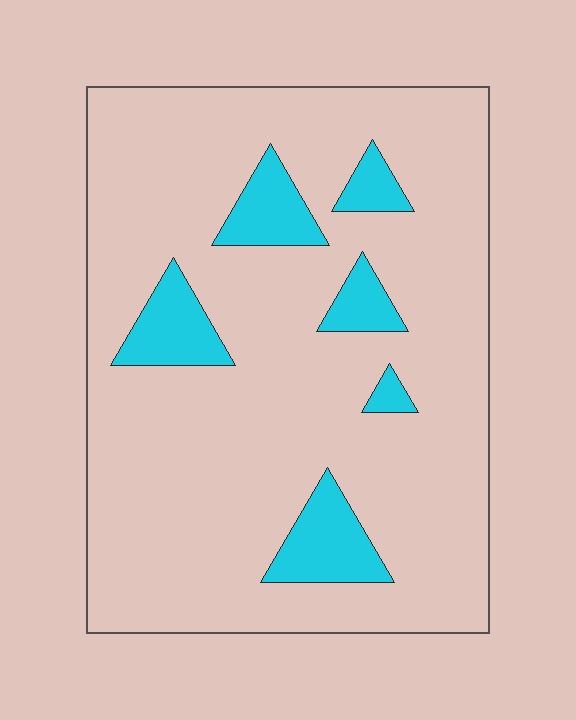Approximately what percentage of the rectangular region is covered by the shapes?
Approximately 15%.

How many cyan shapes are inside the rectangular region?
6.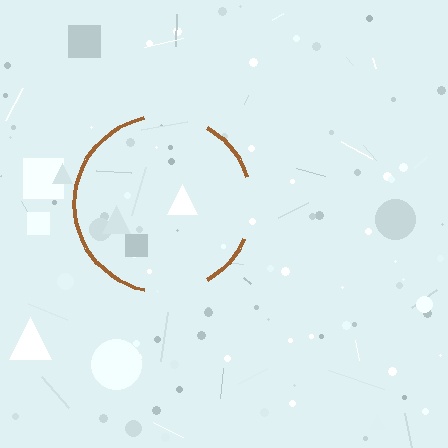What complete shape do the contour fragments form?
The contour fragments form a circle.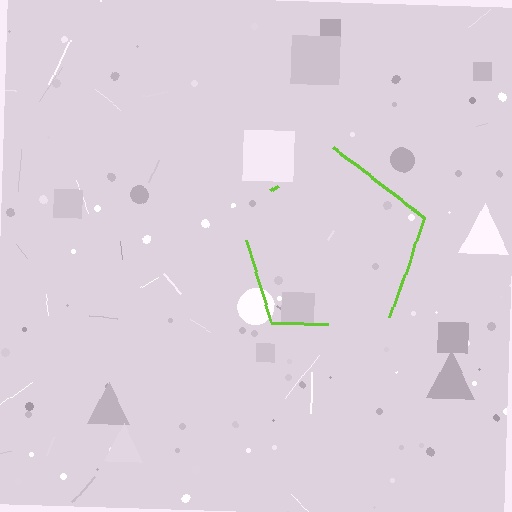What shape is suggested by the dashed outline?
The dashed outline suggests a pentagon.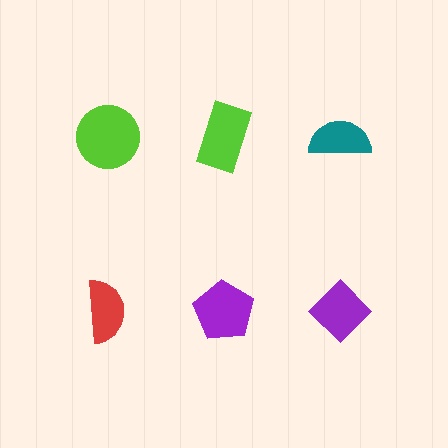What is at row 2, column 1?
A red semicircle.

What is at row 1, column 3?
A teal semicircle.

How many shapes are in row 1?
3 shapes.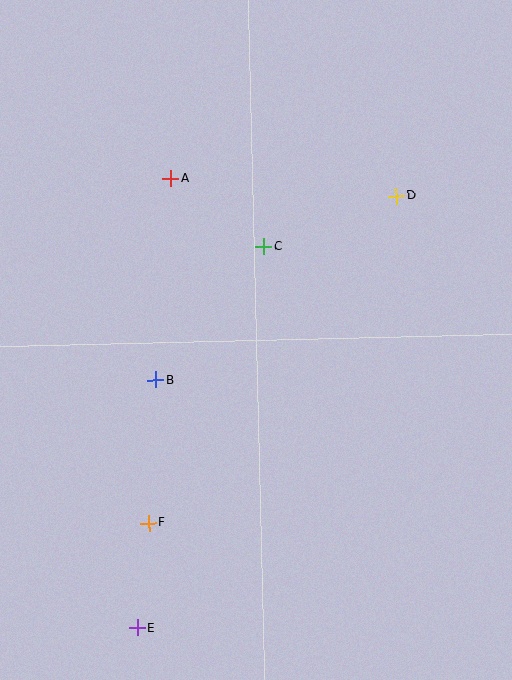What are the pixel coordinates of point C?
Point C is at (264, 247).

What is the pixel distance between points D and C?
The distance between D and C is 142 pixels.